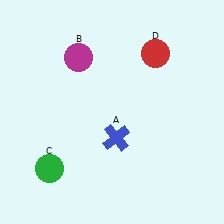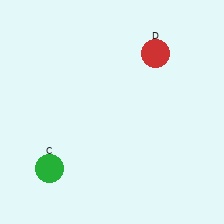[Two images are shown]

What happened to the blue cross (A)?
The blue cross (A) was removed in Image 2. It was in the bottom-right area of Image 1.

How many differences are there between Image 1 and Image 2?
There are 2 differences between the two images.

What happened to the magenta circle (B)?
The magenta circle (B) was removed in Image 2. It was in the top-left area of Image 1.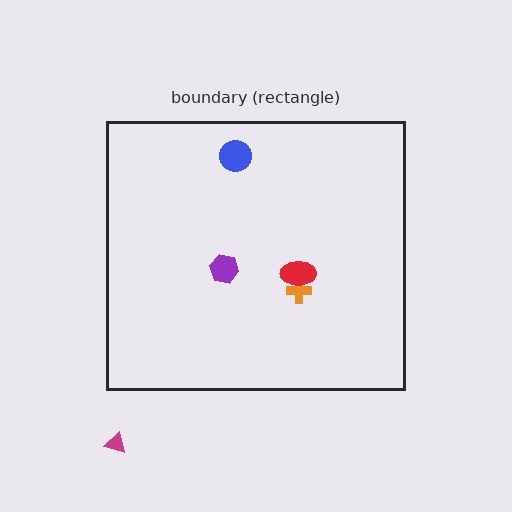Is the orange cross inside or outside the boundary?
Inside.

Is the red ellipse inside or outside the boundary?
Inside.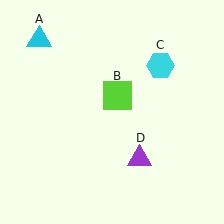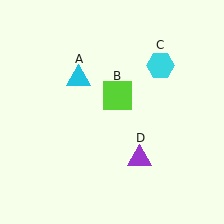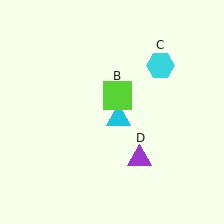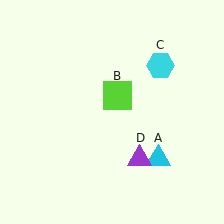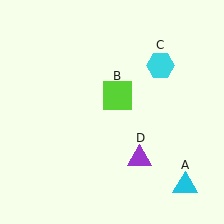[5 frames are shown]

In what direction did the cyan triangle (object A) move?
The cyan triangle (object A) moved down and to the right.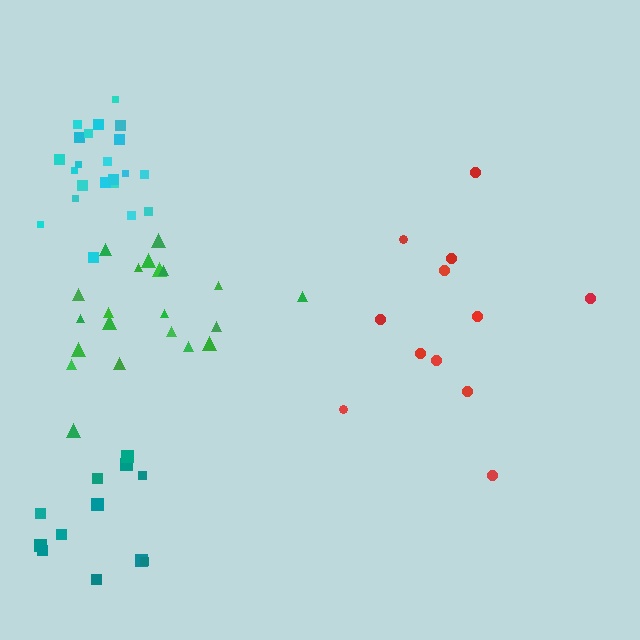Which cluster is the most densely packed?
Cyan.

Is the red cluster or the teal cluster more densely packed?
Teal.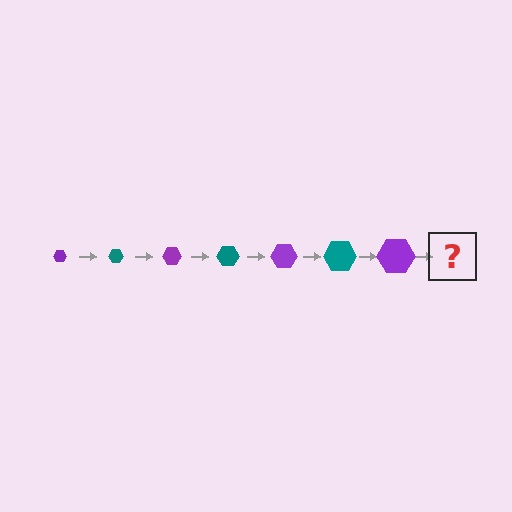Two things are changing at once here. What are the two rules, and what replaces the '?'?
The two rules are that the hexagon grows larger each step and the color cycles through purple and teal. The '?' should be a teal hexagon, larger than the previous one.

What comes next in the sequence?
The next element should be a teal hexagon, larger than the previous one.